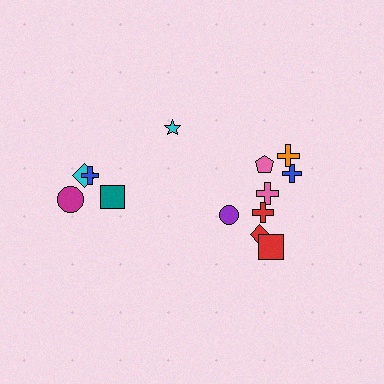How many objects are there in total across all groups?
There are 13 objects.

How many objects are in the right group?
There are 8 objects.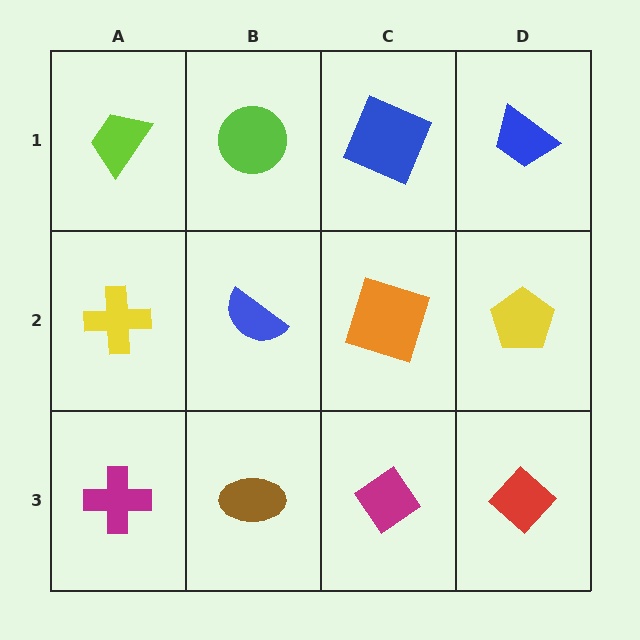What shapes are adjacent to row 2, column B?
A lime circle (row 1, column B), a brown ellipse (row 3, column B), a yellow cross (row 2, column A), an orange square (row 2, column C).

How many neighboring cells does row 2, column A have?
3.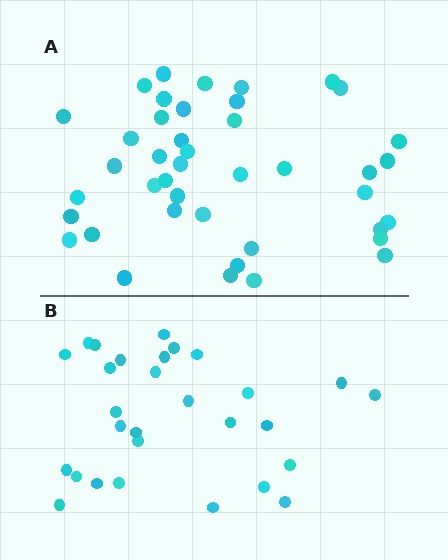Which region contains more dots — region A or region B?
Region A (the top region) has more dots.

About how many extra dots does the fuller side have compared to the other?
Region A has approximately 15 more dots than region B.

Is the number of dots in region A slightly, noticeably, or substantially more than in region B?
Region A has noticeably more, but not dramatically so. The ratio is roughly 1.4 to 1.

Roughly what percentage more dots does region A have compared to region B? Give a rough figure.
About 45% more.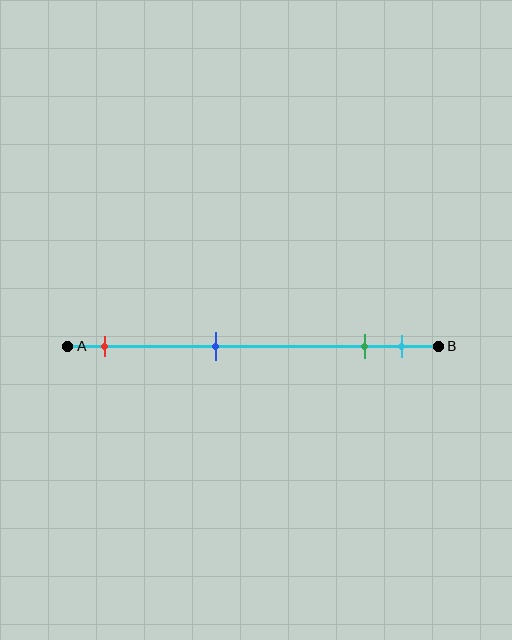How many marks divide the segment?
There are 4 marks dividing the segment.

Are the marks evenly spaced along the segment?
No, the marks are not evenly spaced.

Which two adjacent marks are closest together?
The green and cyan marks are the closest adjacent pair.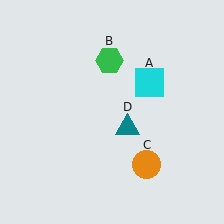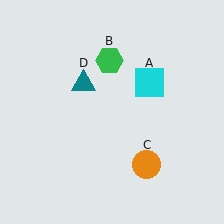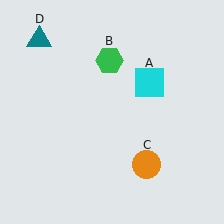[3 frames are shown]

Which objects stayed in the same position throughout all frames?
Cyan square (object A) and green hexagon (object B) and orange circle (object C) remained stationary.